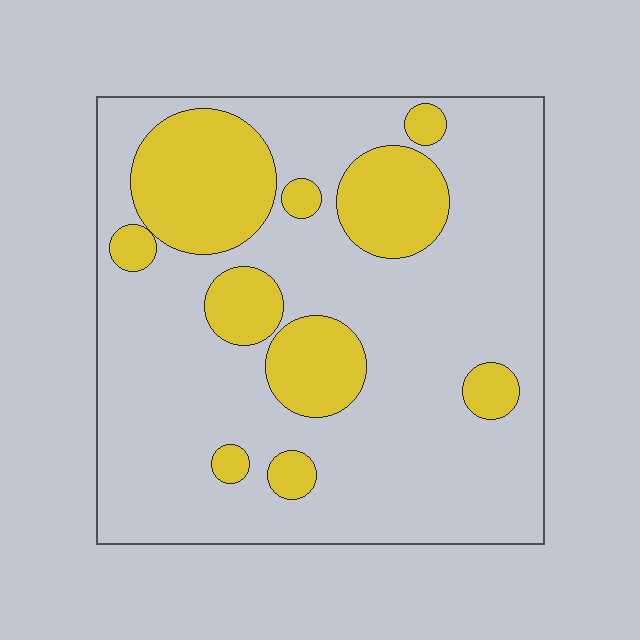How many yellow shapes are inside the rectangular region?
10.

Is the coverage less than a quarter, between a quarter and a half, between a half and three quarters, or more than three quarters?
Between a quarter and a half.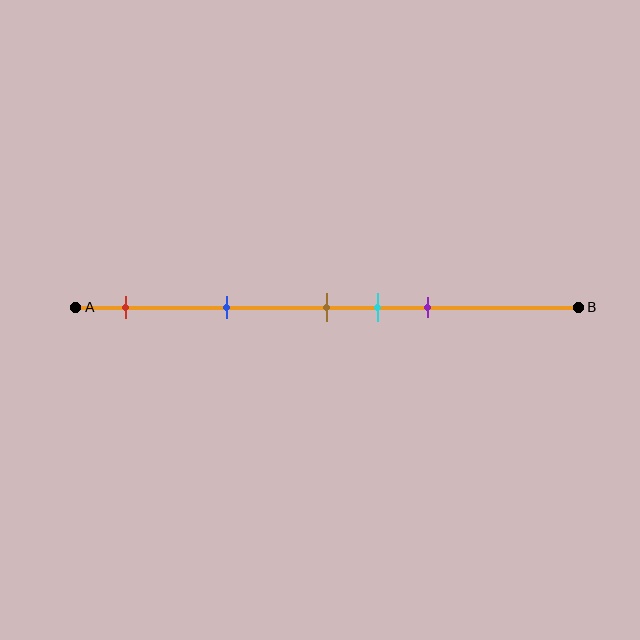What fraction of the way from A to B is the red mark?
The red mark is approximately 10% (0.1) of the way from A to B.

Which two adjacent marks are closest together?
The brown and cyan marks are the closest adjacent pair.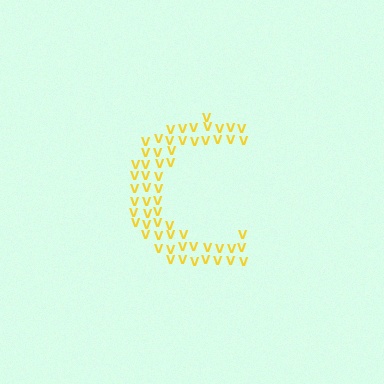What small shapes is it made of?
It is made of small letter V's.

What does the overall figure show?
The overall figure shows the letter C.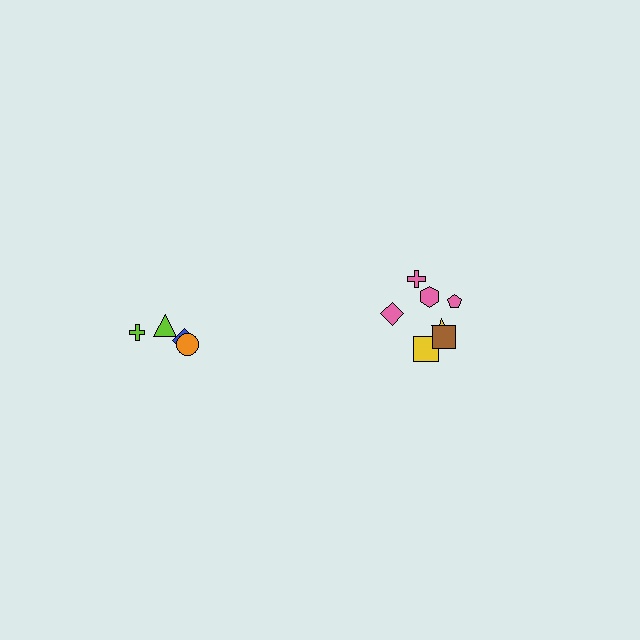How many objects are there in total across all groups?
There are 11 objects.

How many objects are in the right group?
There are 7 objects.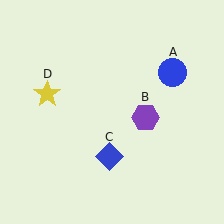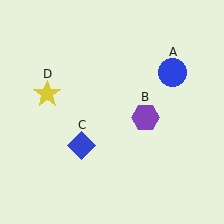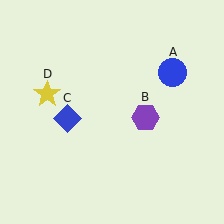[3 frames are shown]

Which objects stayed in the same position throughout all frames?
Blue circle (object A) and purple hexagon (object B) and yellow star (object D) remained stationary.